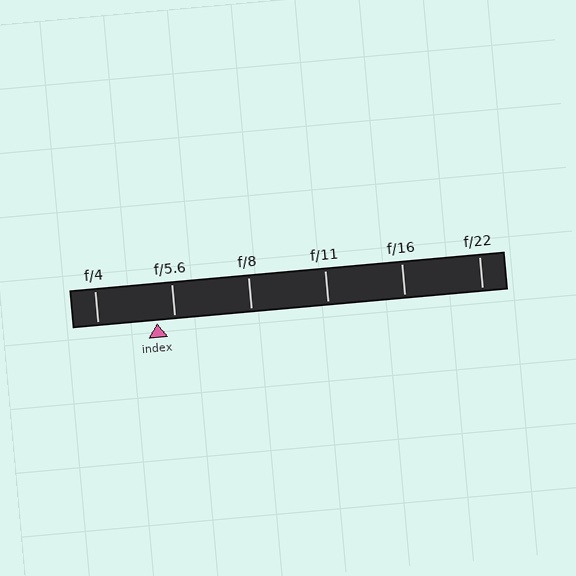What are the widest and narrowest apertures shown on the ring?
The widest aperture shown is f/4 and the narrowest is f/22.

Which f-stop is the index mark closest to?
The index mark is closest to f/5.6.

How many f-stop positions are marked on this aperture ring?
There are 6 f-stop positions marked.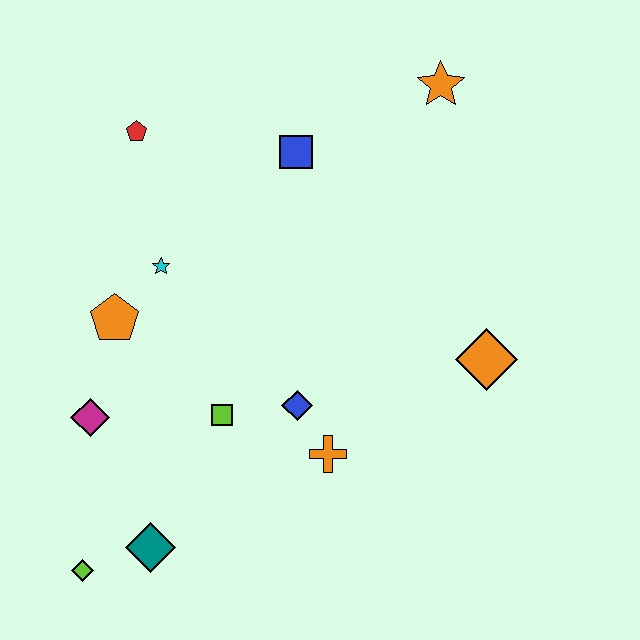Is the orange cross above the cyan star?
No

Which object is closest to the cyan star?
The orange pentagon is closest to the cyan star.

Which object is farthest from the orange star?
The lime diamond is farthest from the orange star.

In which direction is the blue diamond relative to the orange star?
The blue diamond is below the orange star.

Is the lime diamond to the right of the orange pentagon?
No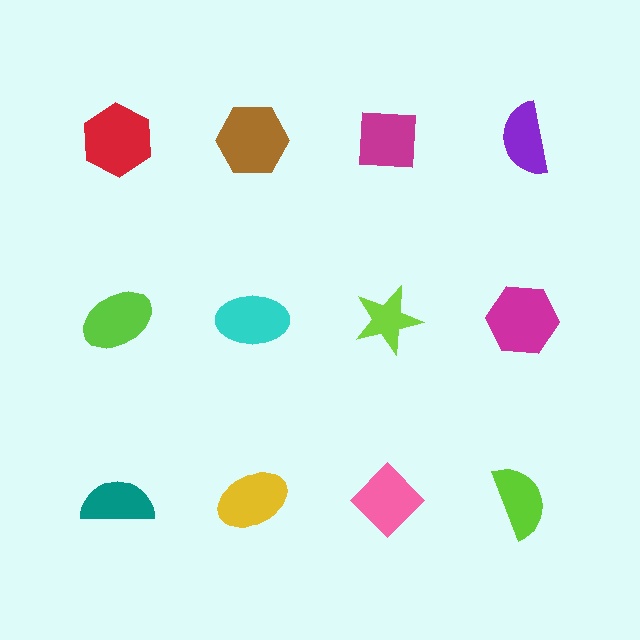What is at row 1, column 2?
A brown hexagon.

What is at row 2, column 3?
A lime star.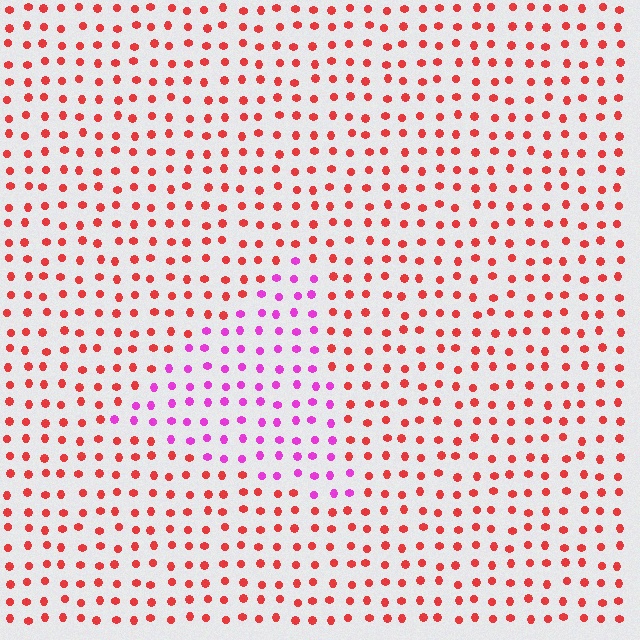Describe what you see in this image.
The image is filled with small red elements in a uniform arrangement. A triangle-shaped region is visible where the elements are tinted to a slightly different hue, forming a subtle color boundary.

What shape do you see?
I see a triangle.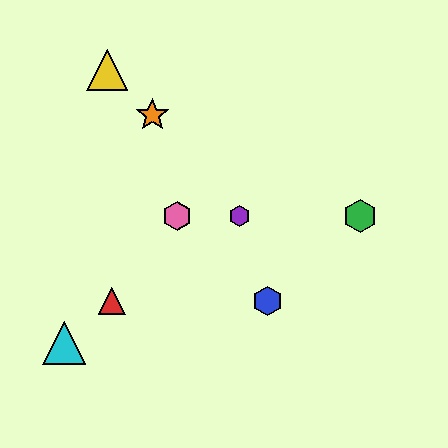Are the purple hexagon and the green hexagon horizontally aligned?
Yes, both are at y≈216.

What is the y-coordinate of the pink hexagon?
The pink hexagon is at y≈216.